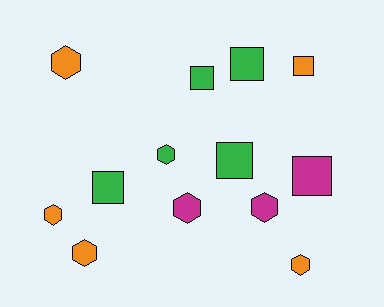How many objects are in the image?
There are 13 objects.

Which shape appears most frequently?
Hexagon, with 7 objects.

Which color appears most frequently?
Green, with 5 objects.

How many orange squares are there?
There is 1 orange square.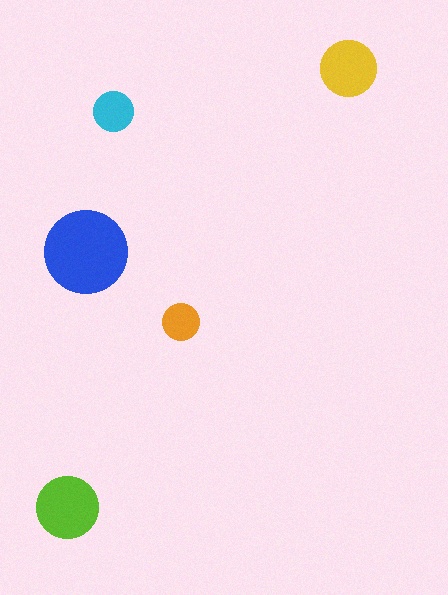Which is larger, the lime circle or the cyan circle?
The lime one.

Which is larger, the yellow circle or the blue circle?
The blue one.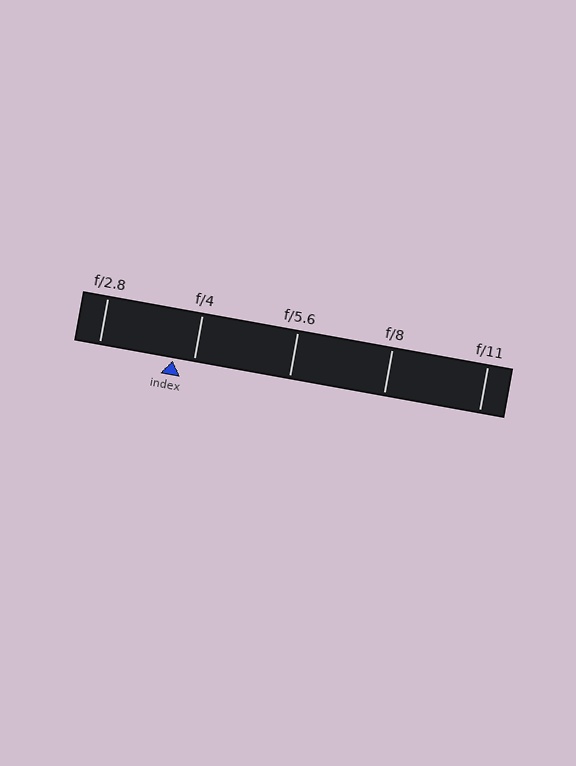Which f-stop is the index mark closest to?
The index mark is closest to f/4.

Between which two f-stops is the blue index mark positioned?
The index mark is between f/2.8 and f/4.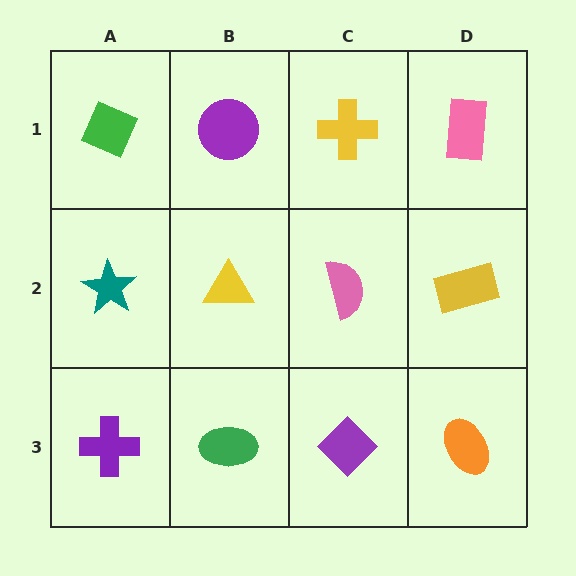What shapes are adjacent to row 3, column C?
A pink semicircle (row 2, column C), a green ellipse (row 3, column B), an orange ellipse (row 3, column D).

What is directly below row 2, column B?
A green ellipse.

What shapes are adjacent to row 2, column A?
A green diamond (row 1, column A), a purple cross (row 3, column A), a yellow triangle (row 2, column B).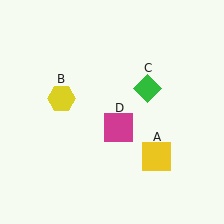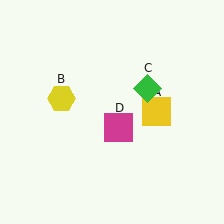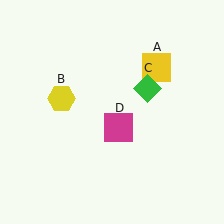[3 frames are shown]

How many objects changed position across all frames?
1 object changed position: yellow square (object A).